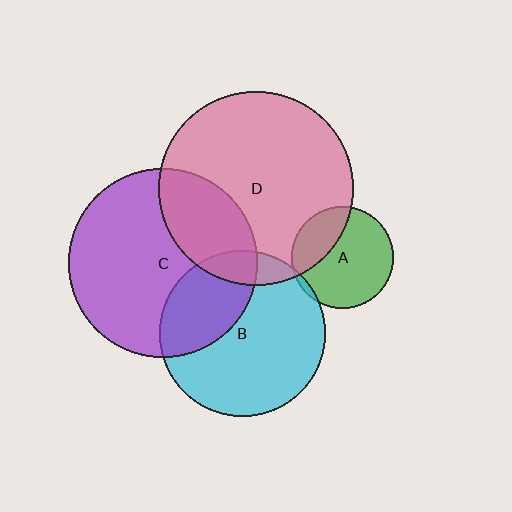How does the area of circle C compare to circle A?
Approximately 3.4 times.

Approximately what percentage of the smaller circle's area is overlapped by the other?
Approximately 25%.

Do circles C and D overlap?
Yes.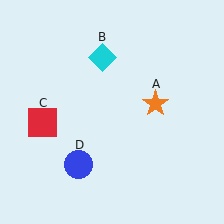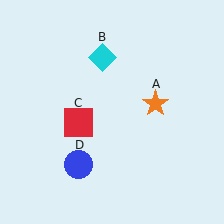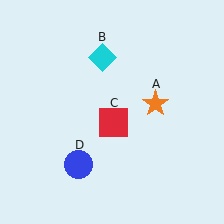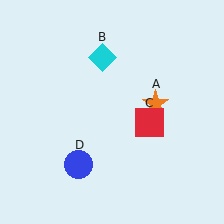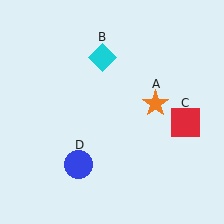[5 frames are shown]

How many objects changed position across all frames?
1 object changed position: red square (object C).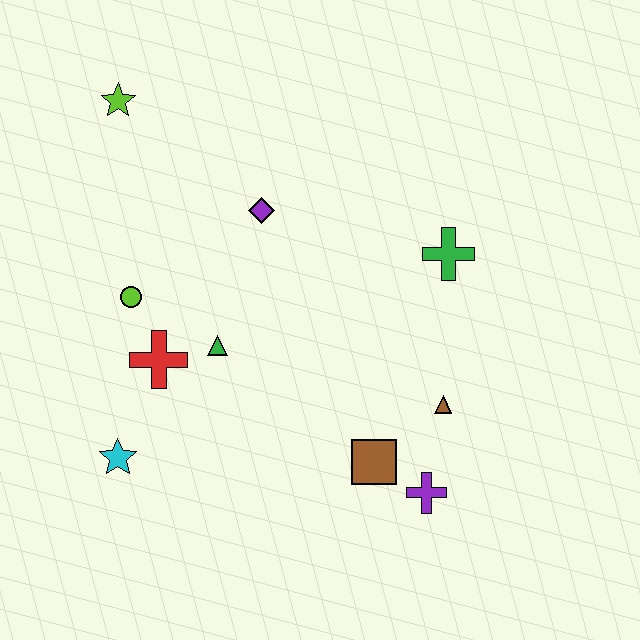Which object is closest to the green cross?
The brown triangle is closest to the green cross.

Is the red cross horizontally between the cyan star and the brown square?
Yes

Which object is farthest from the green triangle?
The lime star is farthest from the green triangle.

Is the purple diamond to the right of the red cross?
Yes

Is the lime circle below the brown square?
No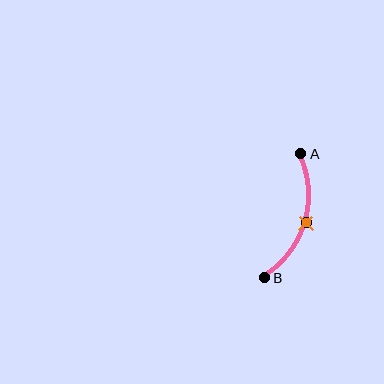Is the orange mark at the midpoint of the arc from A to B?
Yes. The orange mark lies on the arc at equal arc-length from both A and B — it is the arc midpoint.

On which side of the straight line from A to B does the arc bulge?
The arc bulges to the right of the straight line connecting A and B.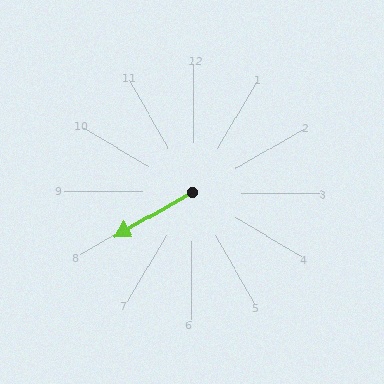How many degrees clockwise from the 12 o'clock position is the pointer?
Approximately 239 degrees.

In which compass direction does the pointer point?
Southwest.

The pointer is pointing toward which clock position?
Roughly 8 o'clock.